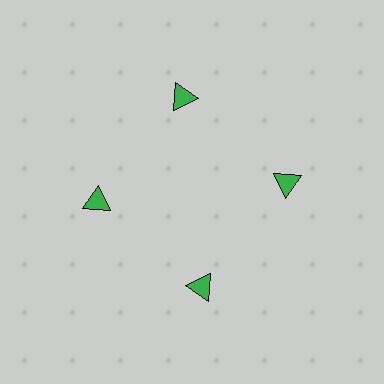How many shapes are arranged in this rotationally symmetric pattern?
There are 4 shapes, arranged in 4 groups of 1.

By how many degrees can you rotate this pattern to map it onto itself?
The pattern maps onto itself every 90 degrees of rotation.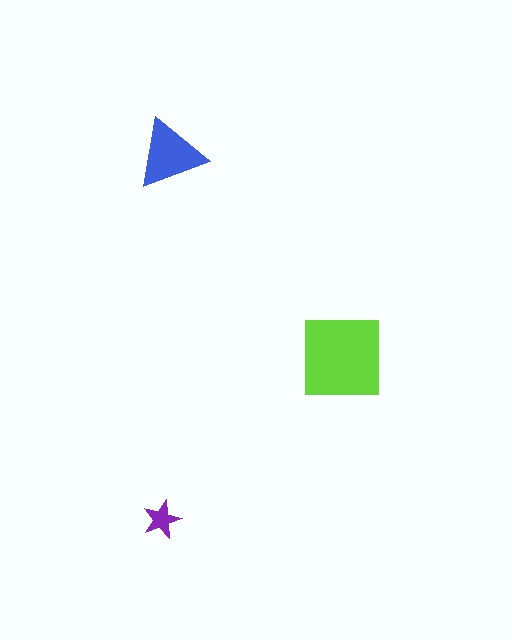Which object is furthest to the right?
The lime square is rightmost.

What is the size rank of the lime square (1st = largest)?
1st.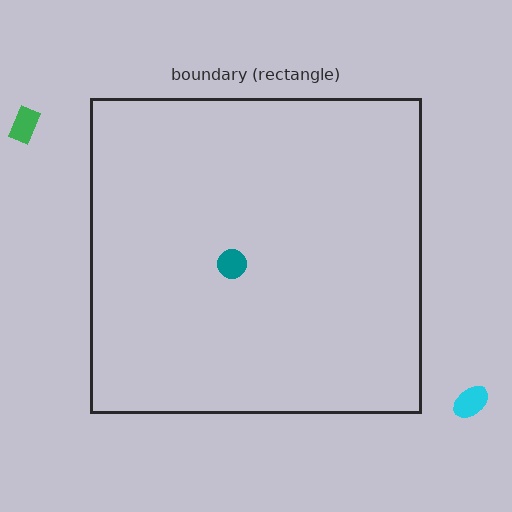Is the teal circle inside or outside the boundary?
Inside.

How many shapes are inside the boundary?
1 inside, 2 outside.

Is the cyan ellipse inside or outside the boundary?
Outside.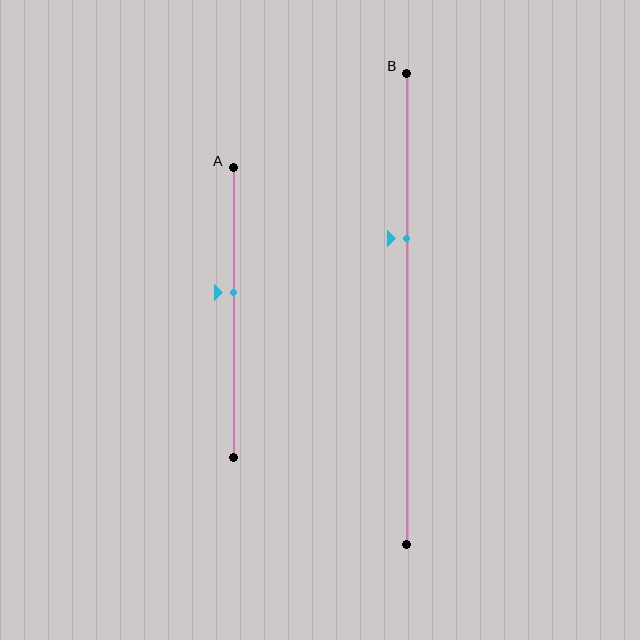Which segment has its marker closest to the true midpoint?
Segment A has its marker closest to the true midpoint.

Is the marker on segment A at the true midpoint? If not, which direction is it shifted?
No, the marker on segment A is shifted upward by about 7% of the segment length.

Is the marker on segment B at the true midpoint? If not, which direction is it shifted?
No, the marker on segment B is shifted upward by about 15% of the segment length.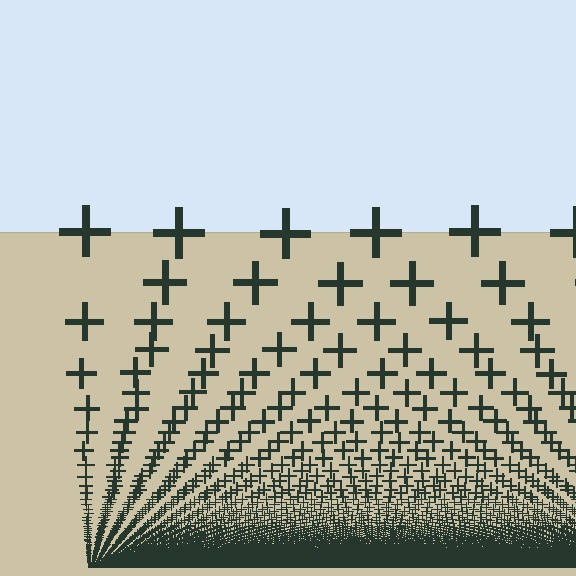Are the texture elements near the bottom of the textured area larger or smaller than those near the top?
Smaller. The gradient is inverted — elements near the bottom are smaller and denser.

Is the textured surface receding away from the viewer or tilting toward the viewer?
The surface appears to tilt toward the viewer. Texture elements get larger and sparser toward the top.